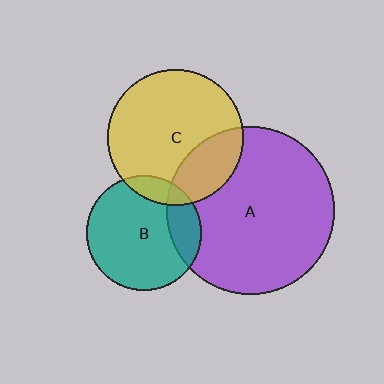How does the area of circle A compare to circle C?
Approximately 1.5 times.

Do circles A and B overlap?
Yes.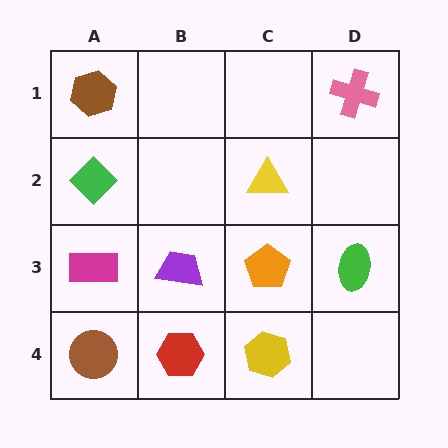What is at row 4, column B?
A red hexagon.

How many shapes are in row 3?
4 shapes.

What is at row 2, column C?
A yellow triangle.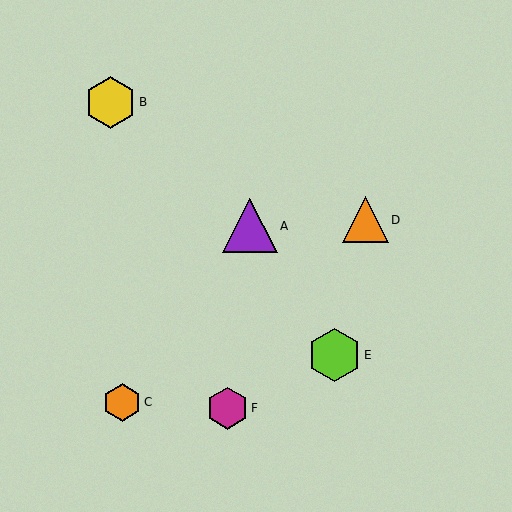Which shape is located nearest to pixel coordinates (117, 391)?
The orange hexagon (labeled C) at (122, 402) is nearest to that location.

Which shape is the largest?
The purple triangle (labeled A) is the largest.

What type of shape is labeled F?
Shape F is a magenta hexagon.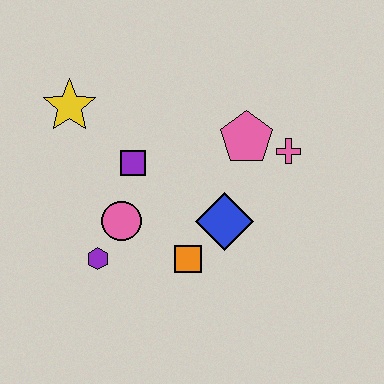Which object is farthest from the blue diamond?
The yellow star is farthest from the blue diamond.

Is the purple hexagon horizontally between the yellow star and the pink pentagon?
Yes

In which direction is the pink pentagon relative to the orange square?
The pink pentagon is above the orange square.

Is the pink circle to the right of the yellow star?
Yes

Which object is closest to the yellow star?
The purple square is closest to the yellow star.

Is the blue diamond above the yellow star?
No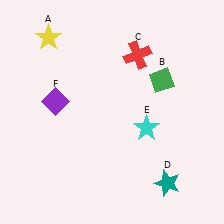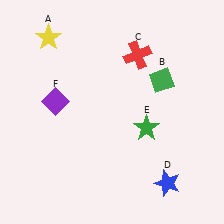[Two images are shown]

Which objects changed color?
D changed from teal to blue. E changed from cyan to green.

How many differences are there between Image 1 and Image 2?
There are 2 differences between the two images.